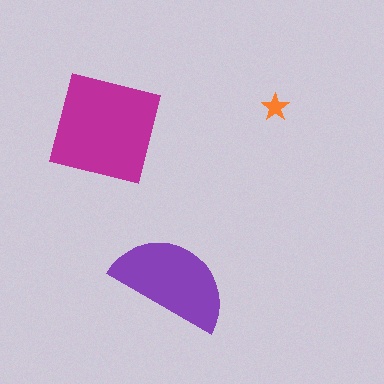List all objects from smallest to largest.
The orange star, the purple semicircle, the magenta square.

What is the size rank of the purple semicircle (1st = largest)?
2nd.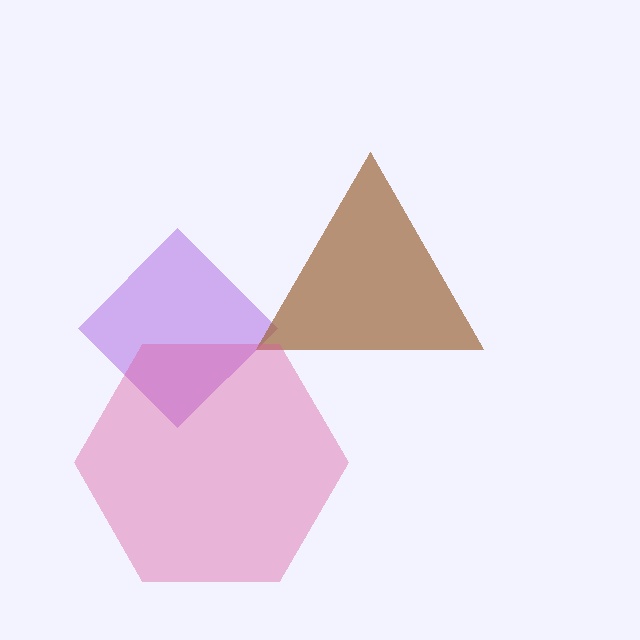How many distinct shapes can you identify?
There are 3 distinct shapes: a purple diamond, a brown triangle, a pink hexagon.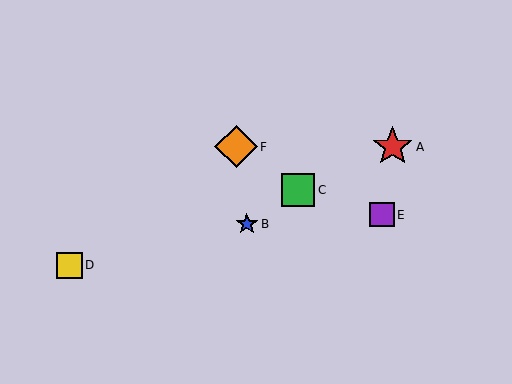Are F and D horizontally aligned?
No, F is at y≈147 and D is at y≈265.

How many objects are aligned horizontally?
2 objects (A, F) are aligned horizontally.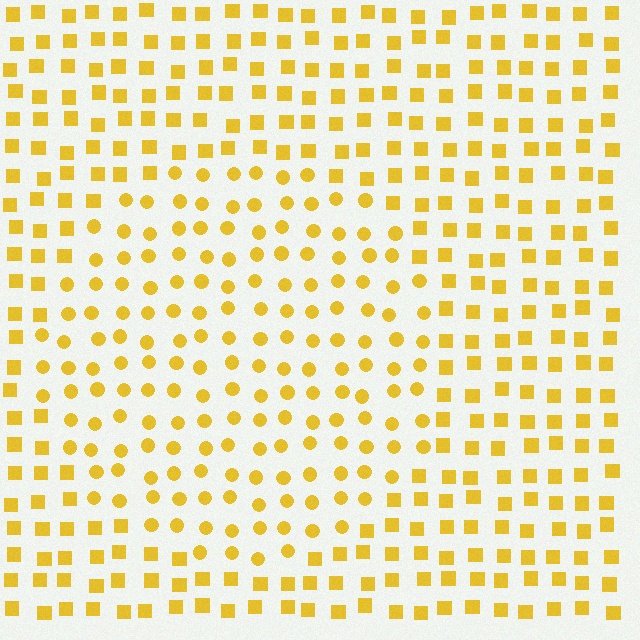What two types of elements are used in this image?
The image uses circles inside the circle region and squares outside it.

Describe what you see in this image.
The image is filled with small yellow elements arranged in a uniform grid. A circle-shaped region contains circles, while the surrounding area contains squares. The boundary is defined purely by the change in element shape.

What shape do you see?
I see a circle.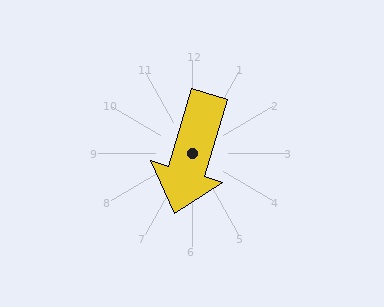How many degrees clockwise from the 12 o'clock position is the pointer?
Approximately 197 degrees.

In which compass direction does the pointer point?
South.